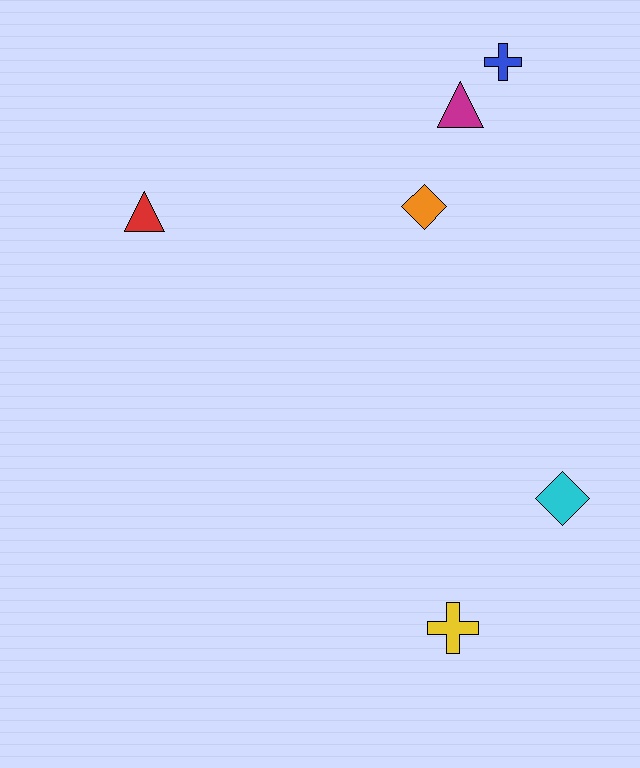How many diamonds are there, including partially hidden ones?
There are 2 diamonds.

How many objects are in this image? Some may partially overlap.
There are 6 objects.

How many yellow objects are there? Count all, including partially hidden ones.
There is 1 yellow object.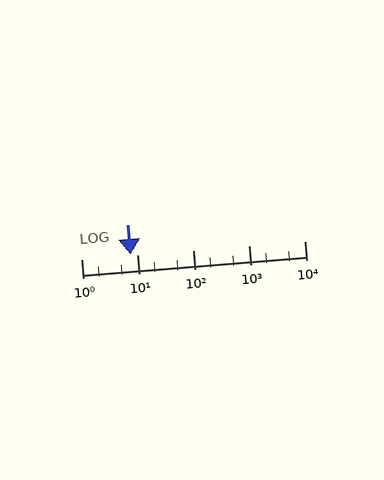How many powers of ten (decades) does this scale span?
The scale spans 4 decades, from 1 to 10000.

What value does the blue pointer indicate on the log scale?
The pointer indicates approximately 7.6.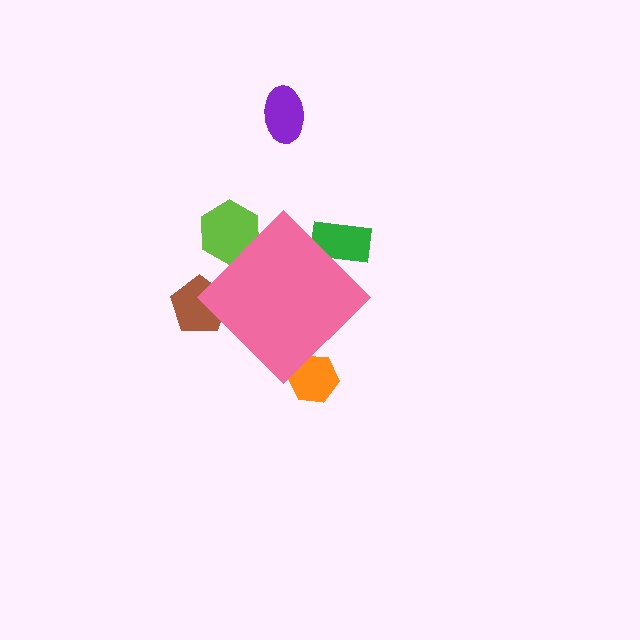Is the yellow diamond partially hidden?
Yes, the yellow diamond is partially hidden behind the pink diamond.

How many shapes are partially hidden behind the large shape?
5 shapes are partially hidden.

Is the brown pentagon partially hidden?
Yes, the brown pentagon is partially hidden behind the pink diamond.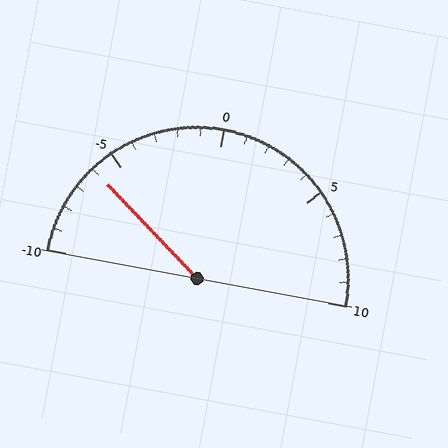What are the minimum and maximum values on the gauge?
The gauge ranges from -10 to 10.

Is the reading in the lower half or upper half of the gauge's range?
The reading is in the lower half of the range (-10 to 10).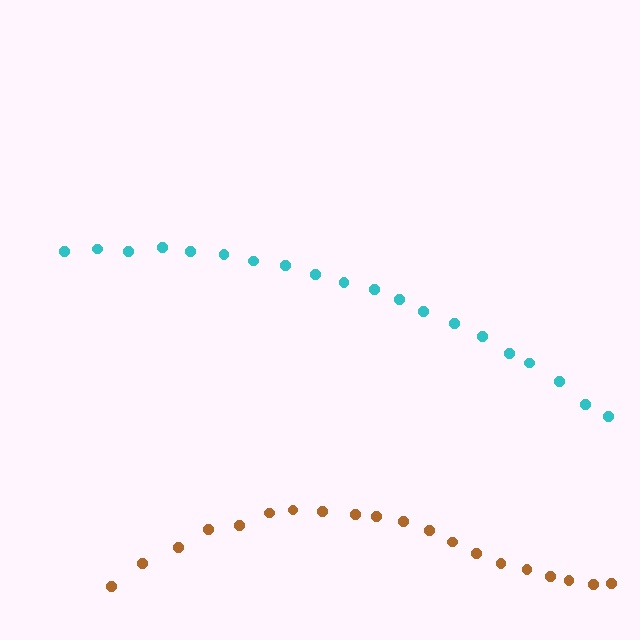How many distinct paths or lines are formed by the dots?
There are 2 distinct paths.